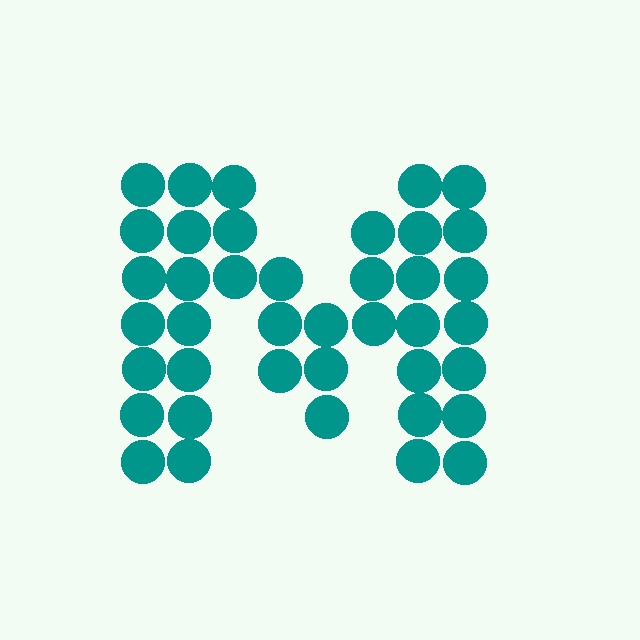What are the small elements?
The small elements are circles.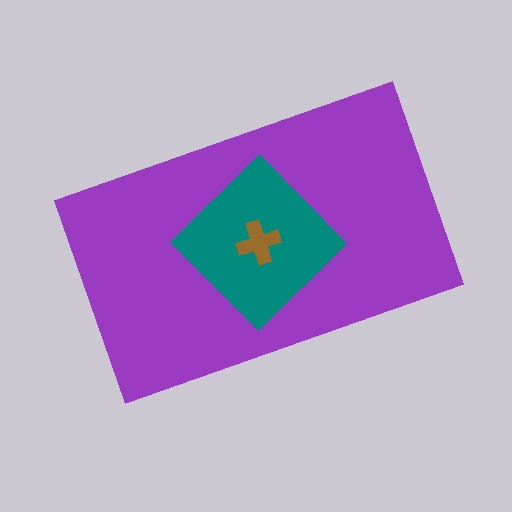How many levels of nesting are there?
3.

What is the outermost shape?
The purple rectangle.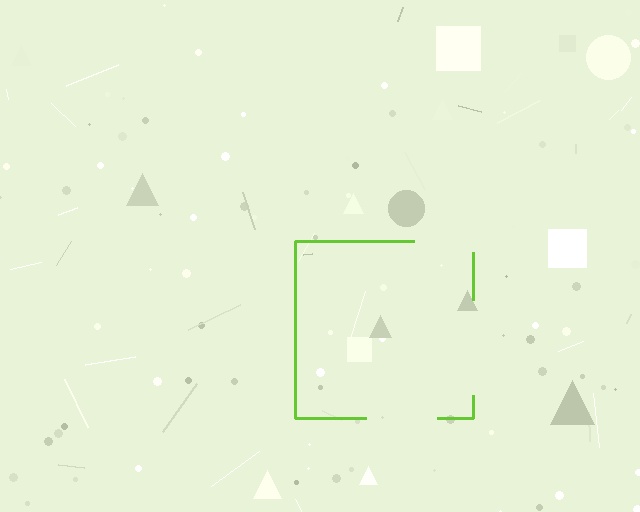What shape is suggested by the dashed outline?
The dashed outline suggests a square.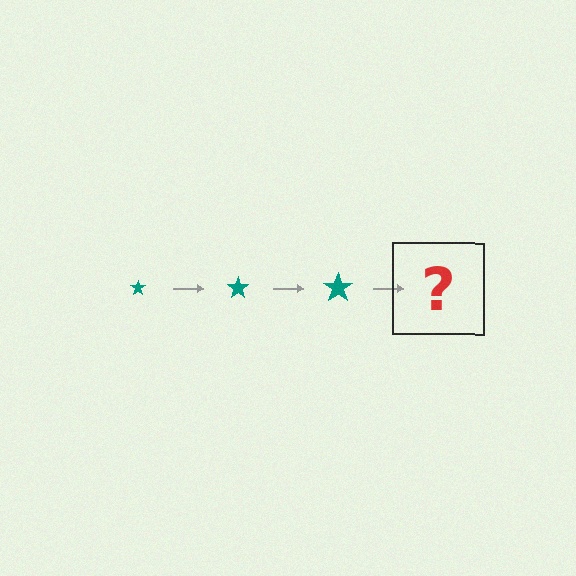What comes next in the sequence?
The next element should be a teal star, larger than the previous one.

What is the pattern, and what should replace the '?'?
The pattern is that the star gets progressively larger each step. The '?' should be a teal star, larger than the previous one.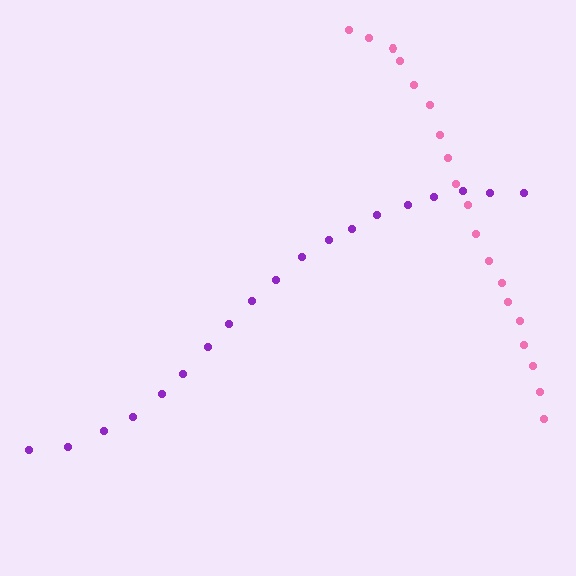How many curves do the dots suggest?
There are 2 distinct paths.